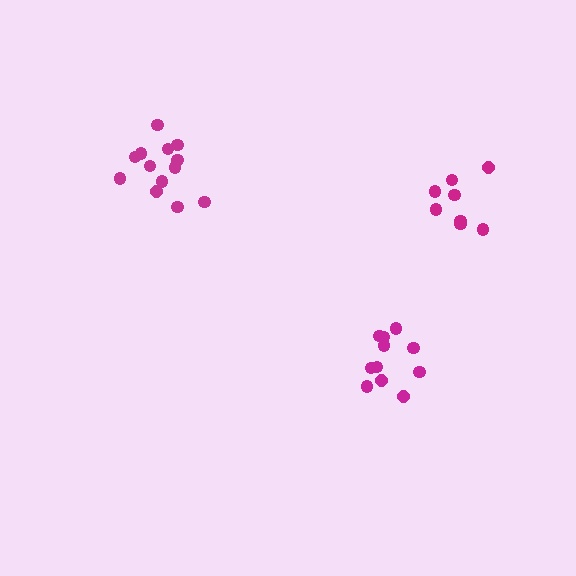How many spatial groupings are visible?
There are 3 spatial groupings.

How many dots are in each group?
Group 1: 11 dots, Group 2: 8 dots, Group 3: 13 dots (32 total).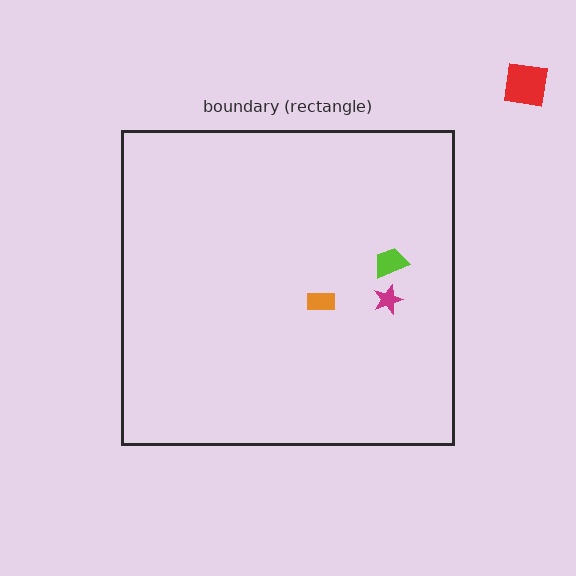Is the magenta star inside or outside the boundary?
Inside.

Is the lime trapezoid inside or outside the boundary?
Inside.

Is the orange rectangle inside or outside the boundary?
Inside.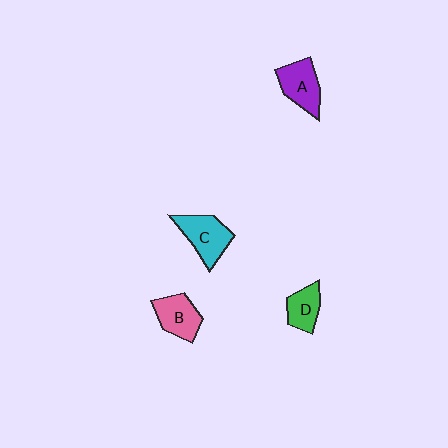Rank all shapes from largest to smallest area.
From largest to smallest: C (cyan), A (purple), B (pink), D (green).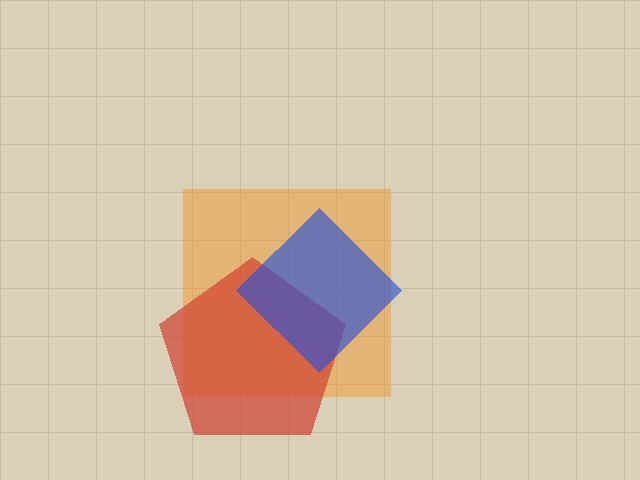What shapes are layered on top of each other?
The layered shapes are: an orange square, a red pentagon, a blue diamond.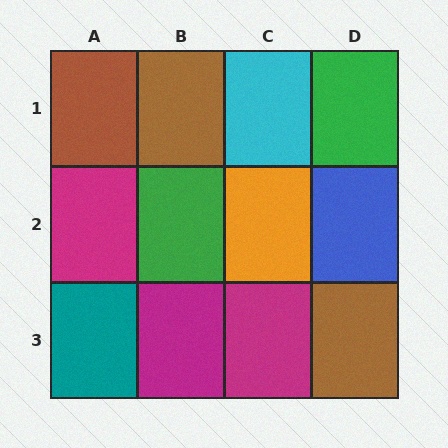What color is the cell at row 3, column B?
Magenta.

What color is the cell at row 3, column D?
Brown.